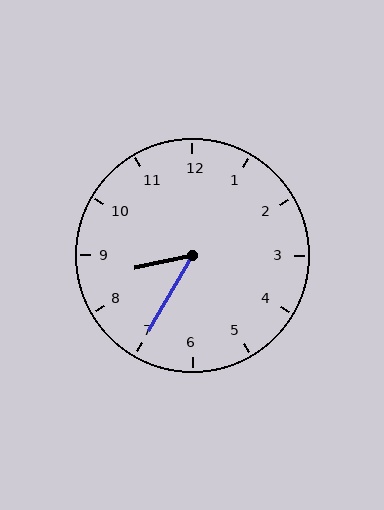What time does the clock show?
8:35.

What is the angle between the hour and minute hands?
Approximately 48 degrees.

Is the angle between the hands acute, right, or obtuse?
It is acute.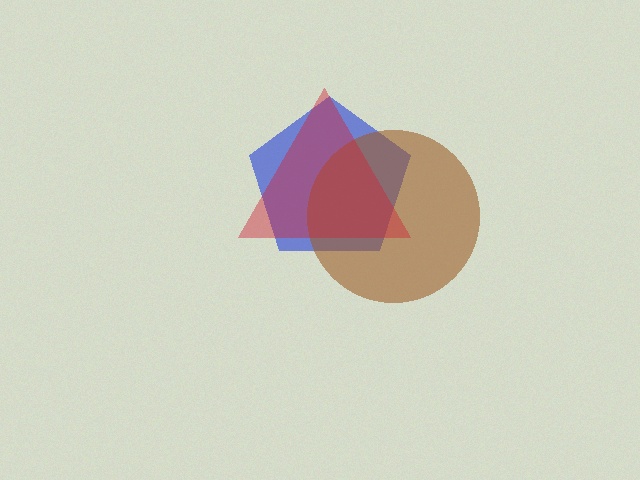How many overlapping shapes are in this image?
There are 3 overlapping shapes in the image.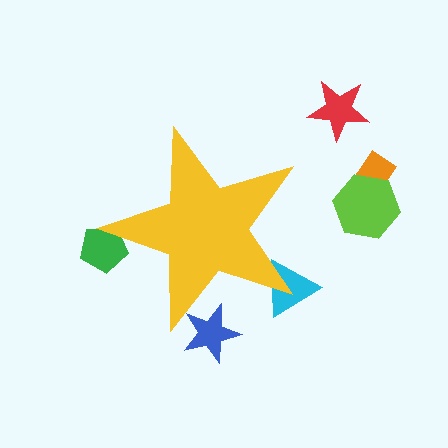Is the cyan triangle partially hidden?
Yes, the cyan triangle is partially hidden behind the yellow star.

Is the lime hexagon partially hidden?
No, the lime hexagon is fully visible.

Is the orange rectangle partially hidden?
No, the orange rectangle is fully visible.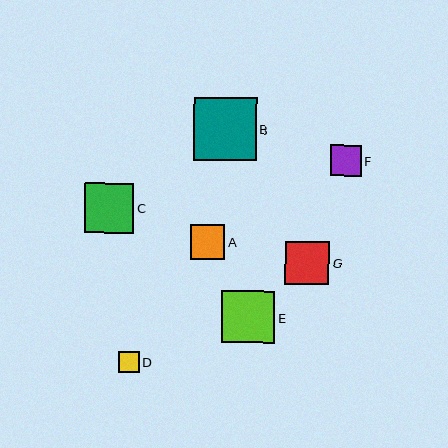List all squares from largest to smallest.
From largest to smallest: B, E, C, G, A, F, D.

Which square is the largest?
Square B is the largest with a size of approximately 63 pixels.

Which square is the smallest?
Square D is the smallest with a size of approximately 21 pixels.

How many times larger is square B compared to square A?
Square B is approximately 1.8 times the size of square A.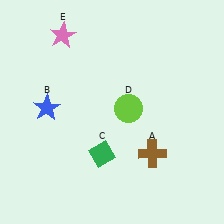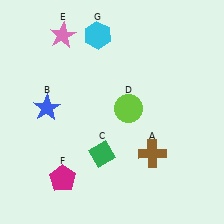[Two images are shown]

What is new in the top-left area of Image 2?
A cyan hexagon (G) was added in the top-left area of Image 2.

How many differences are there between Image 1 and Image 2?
There are 2 differences between the two images.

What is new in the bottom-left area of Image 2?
A magenta pentagon (F) was added in the bottom-left area of Image 2.